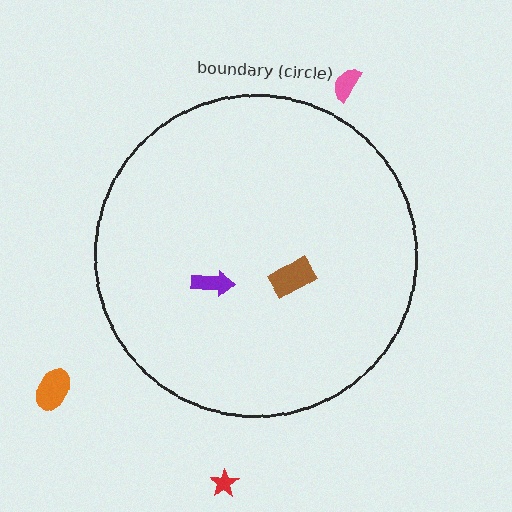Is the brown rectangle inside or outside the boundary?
Inside.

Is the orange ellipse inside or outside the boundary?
Outside.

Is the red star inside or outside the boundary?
Outside.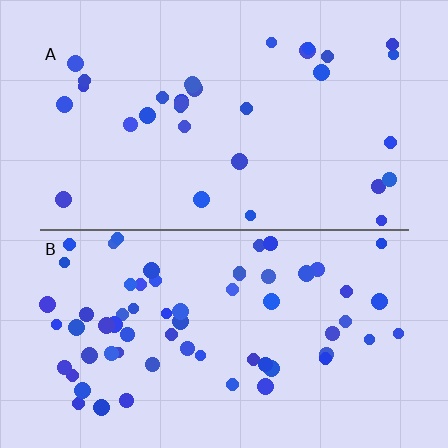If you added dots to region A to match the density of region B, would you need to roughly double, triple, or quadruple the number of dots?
Approximately double.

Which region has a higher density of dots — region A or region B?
B (the bottom).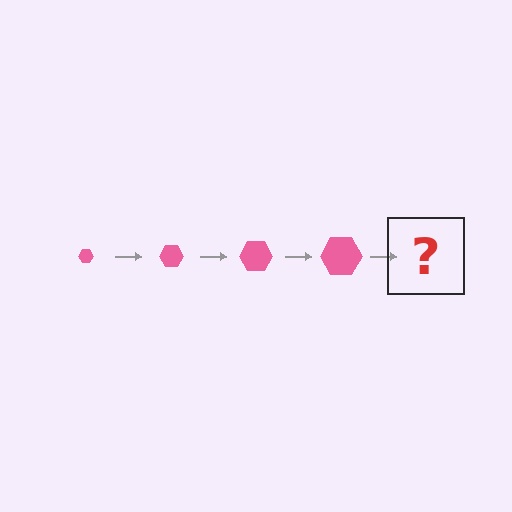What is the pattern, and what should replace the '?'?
The pattern is that the hexagon gets progressively larger each step. The '?' should be a pink hexagon, larger than the previous one.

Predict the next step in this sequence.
The next step is a pink hexagon, larger than the previous one.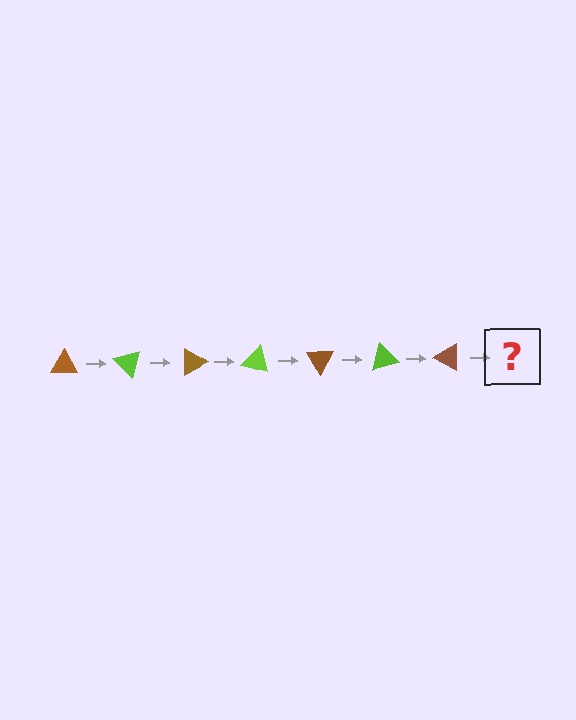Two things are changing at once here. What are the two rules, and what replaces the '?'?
The two rules are that it rotates 45 degrees each step and the color cycles through brown and lime. The '?' should be a lime triangle, rotated 315 degrees from the start.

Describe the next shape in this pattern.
It should be a lime triangle, rotated 315 degrees from the start.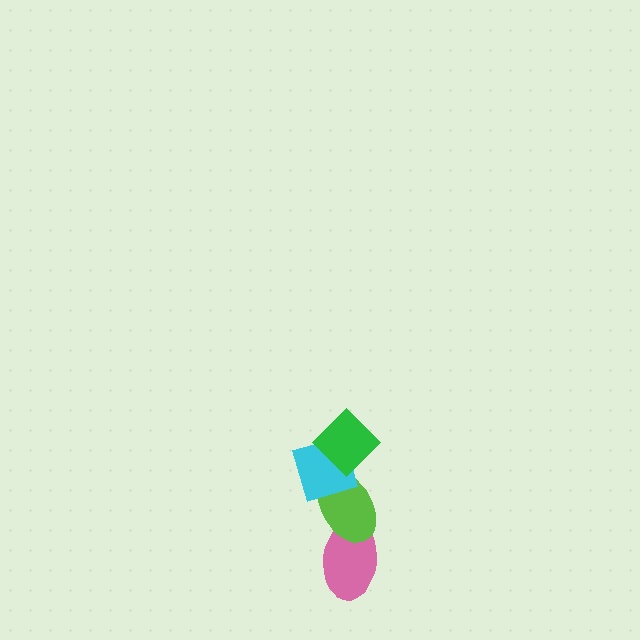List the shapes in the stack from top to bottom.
From top to bottom: the green diamond, the cyan diamond, the lime ellipse, the pink ellipse.